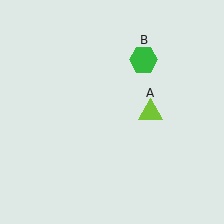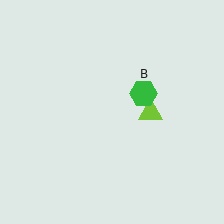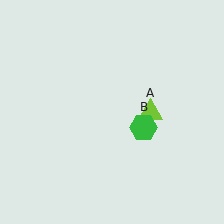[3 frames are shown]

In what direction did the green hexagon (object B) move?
The green hexagon (object B) moved down.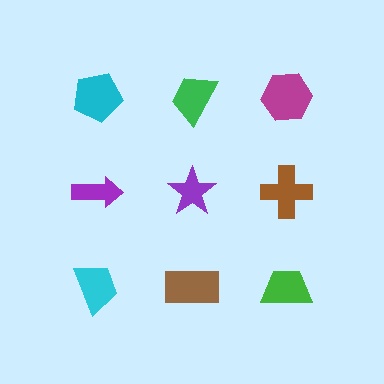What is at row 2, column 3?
A brown cross.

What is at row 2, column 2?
A purple star.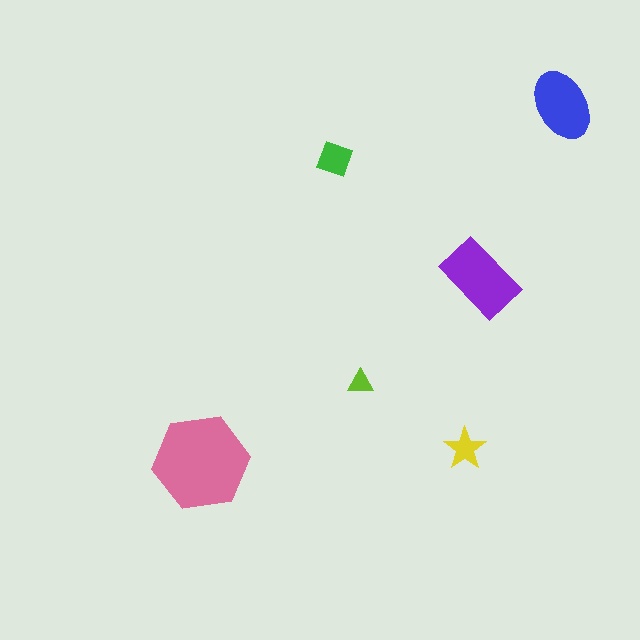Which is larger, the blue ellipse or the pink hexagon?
The pink hexagon.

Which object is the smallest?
The lime triangle.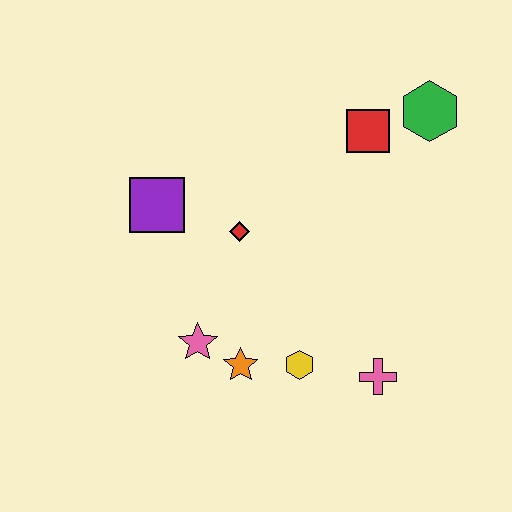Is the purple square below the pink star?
No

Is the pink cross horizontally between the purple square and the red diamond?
No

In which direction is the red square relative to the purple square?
The red square is to the right of the purple square.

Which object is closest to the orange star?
The pink star is closest to the orange star.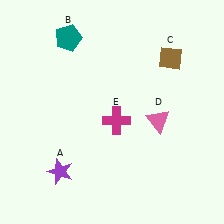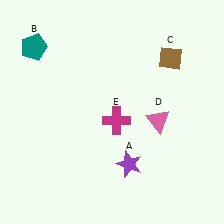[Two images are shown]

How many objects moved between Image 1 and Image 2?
2 objects moved between the two images.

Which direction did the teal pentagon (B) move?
The teal pentagon (B) moved left.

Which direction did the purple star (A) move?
The purple star (A) moved right.